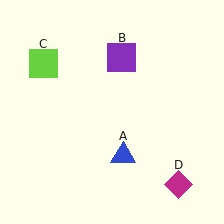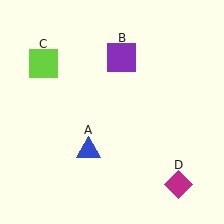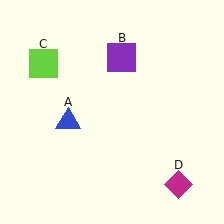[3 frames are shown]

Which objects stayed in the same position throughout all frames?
Purple square (object B) and lime square (object C) and magenta diamond (object D) remained stationary.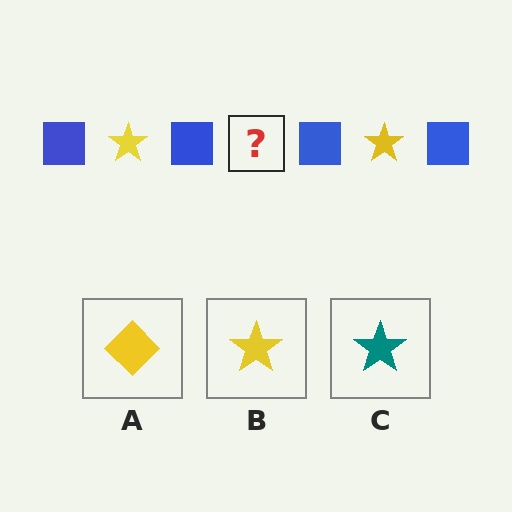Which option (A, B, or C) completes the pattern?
B.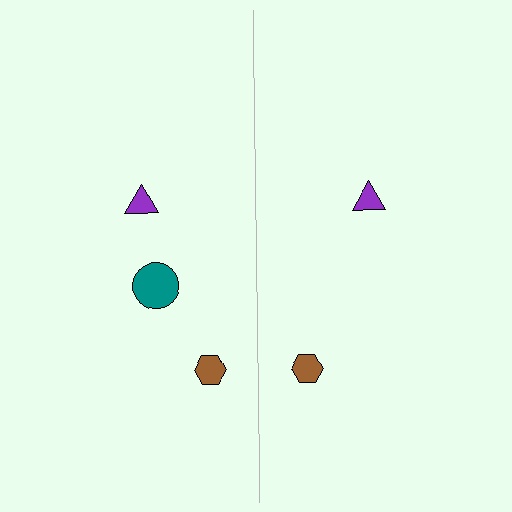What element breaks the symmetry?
A teal circle is missing from the right side.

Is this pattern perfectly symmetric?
No, the pattern is not perfectly symmetric. A teal circle is missing from the right side.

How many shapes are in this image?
There are 5 shapes in this image.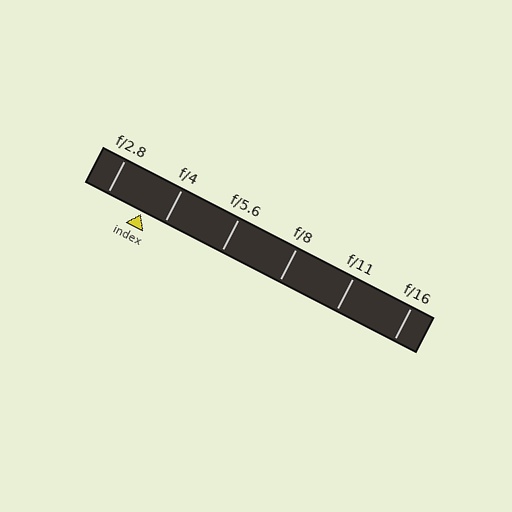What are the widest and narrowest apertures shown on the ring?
The widest aperture shown is f/2.8 and the narrowest is f/16.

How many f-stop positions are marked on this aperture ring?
There are 6 f-stop positions marked.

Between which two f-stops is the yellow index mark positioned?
The index mark is between f/2.8 and f/4.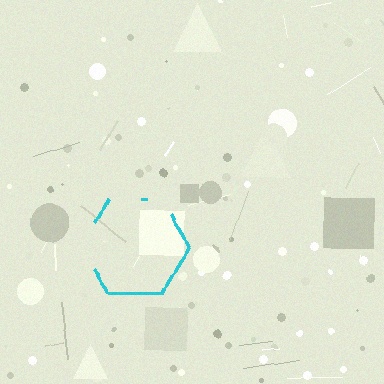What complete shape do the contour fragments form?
The contour fragments form a hexagon.